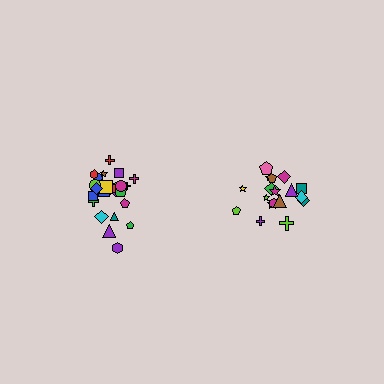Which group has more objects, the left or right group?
The left group.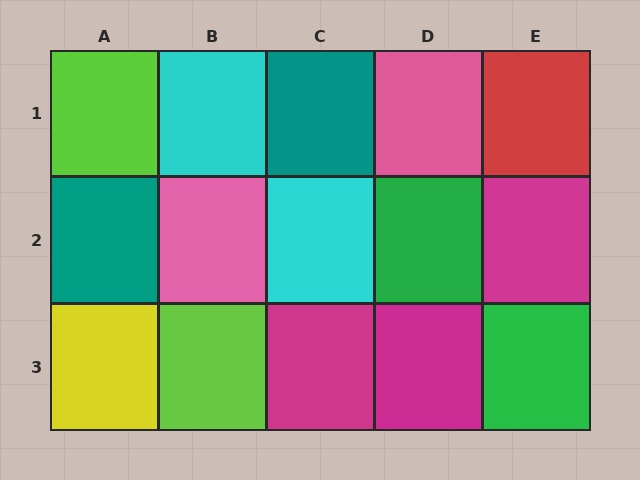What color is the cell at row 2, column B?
Pink.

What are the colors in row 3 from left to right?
Yellow, lime, magenta, magenta, green.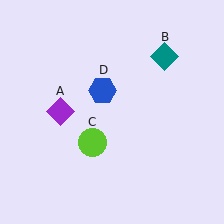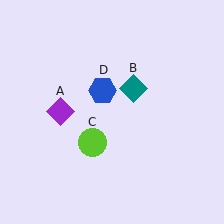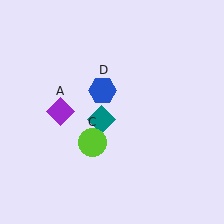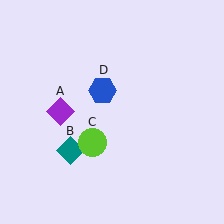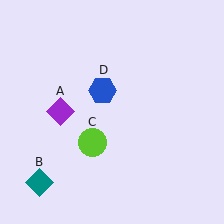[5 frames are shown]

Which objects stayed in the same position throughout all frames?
Purple diamond (object A) and lime circle (object C) and blue hexagon (object D) remained stationary.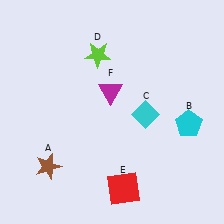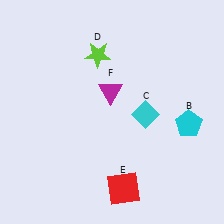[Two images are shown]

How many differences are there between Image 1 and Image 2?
There is 1 difference between the two images.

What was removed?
The brown star (A) was removed in Image 2.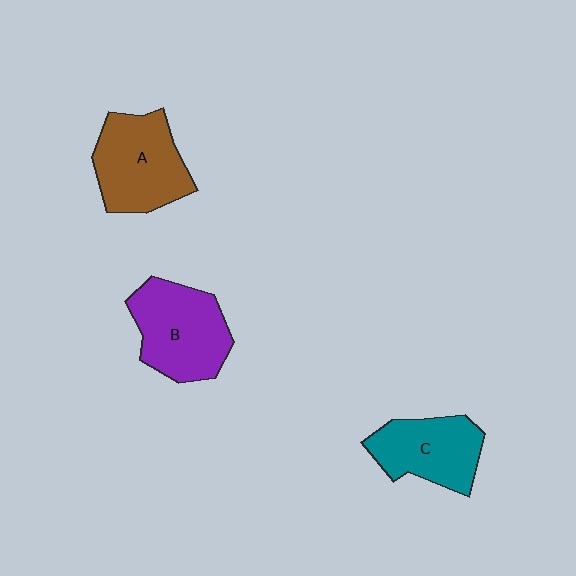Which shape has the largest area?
Shape B (purple).